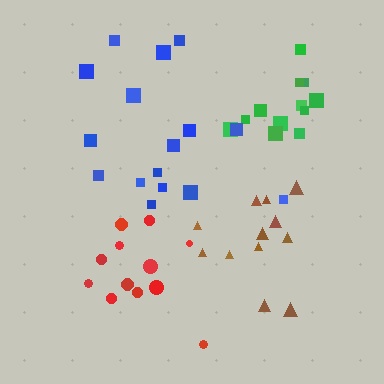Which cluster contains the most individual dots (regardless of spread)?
Blue (16).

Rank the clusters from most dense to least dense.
green, red, brown, blue.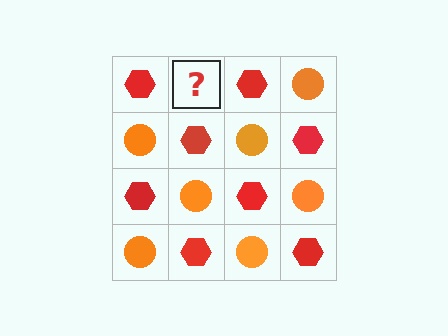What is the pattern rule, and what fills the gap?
The rule is that it alternates red hexagon and orange circle in a checkerboard pattern. The gap should be filled with an orange circle.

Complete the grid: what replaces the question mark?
The question mark should be replaced with an orange circle.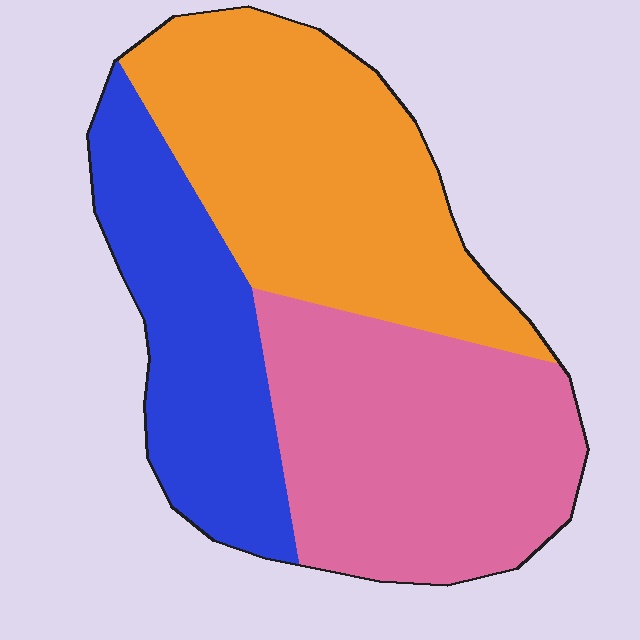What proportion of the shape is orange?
Orange takes up about three eighths (3/8) of the shape.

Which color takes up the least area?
Blue, at roughly 25%.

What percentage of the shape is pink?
Pink takes up about three eighths (3/8) of the shape.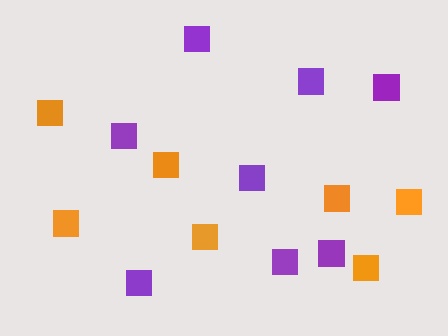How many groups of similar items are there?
There are 2 groups: one group of orange squares (7) and one group of purple squares (8).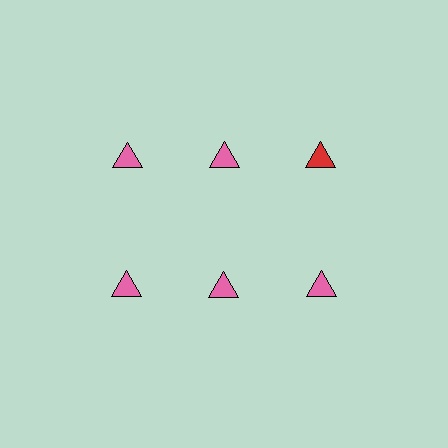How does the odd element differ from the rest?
It has a different color: red instead of pink.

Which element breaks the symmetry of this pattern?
The red triangle in the top row, center column breaks the symmetry. All other shapes are pink triangles.